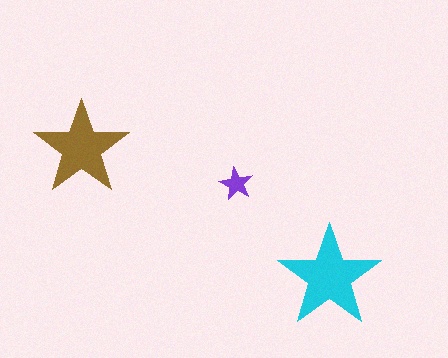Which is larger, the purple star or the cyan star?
The cyan one.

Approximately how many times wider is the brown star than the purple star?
About 3 times wider.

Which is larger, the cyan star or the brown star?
The cyan one.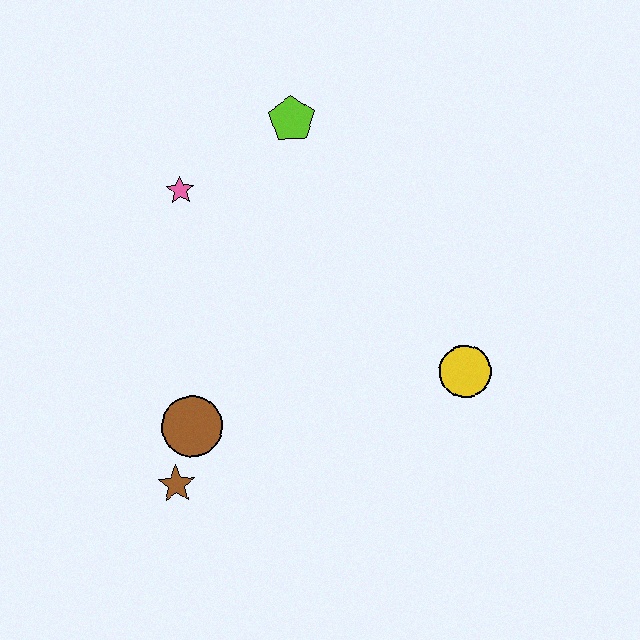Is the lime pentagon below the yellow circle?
No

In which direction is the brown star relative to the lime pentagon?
The brown star is below the lime pentagon.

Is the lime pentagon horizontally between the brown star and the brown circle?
No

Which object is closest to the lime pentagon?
The pink star is closest to the lime pentagon.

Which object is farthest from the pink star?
The yellow circle is farthest from the pink star.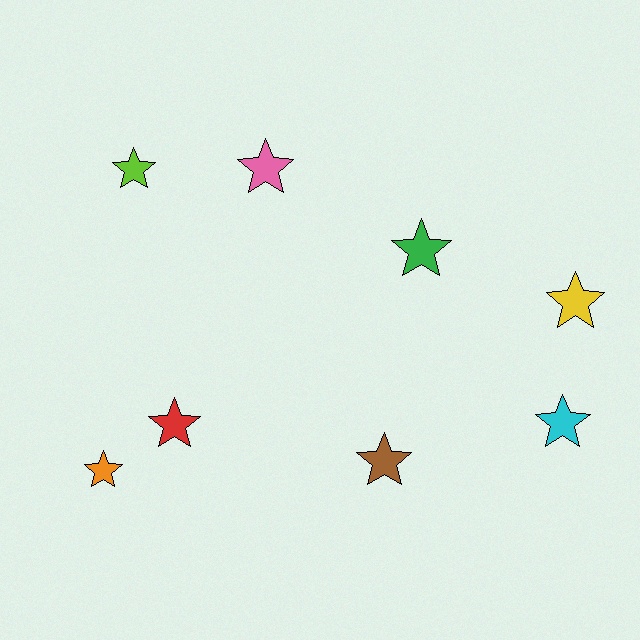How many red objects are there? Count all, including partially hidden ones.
There is 1 red object.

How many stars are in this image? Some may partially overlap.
There are 8 stars.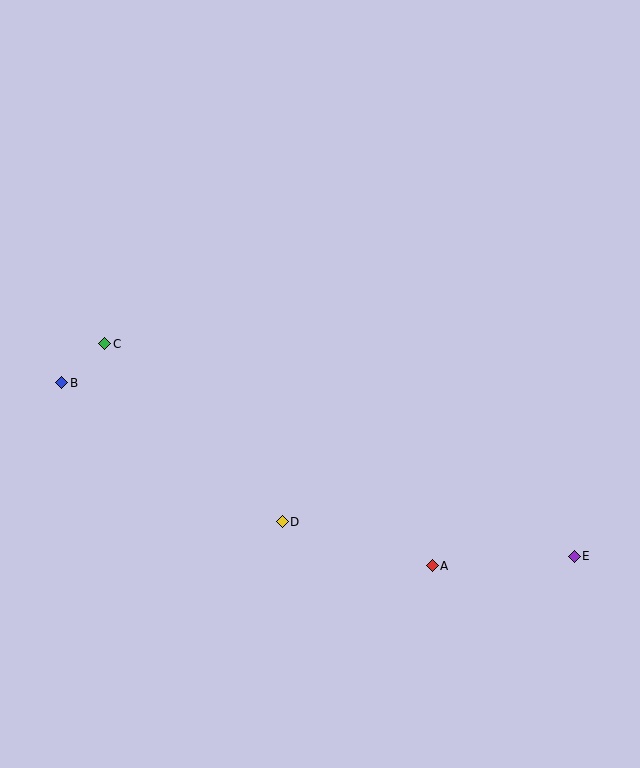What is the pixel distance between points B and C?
The distance between B and C is 58 pixels.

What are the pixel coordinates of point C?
Point C is at (105, 344).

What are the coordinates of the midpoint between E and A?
The midpoint between E and A is at (503, 561).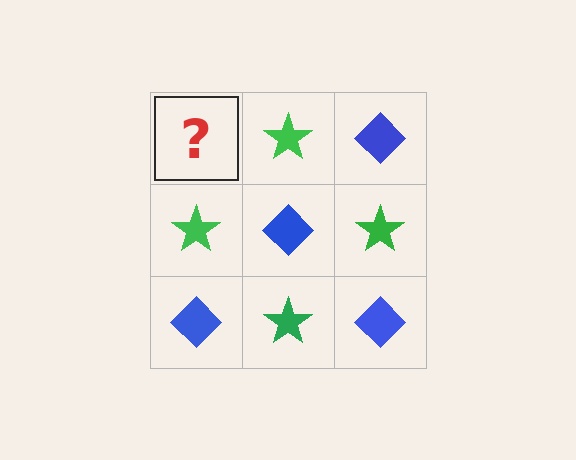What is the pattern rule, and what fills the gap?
The rule is that it alternates blue diamond and green star in a checkerboard pattern. The gap should be filled with a blue diamond.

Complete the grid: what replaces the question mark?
The question mark should be replaced with a blue diamond.